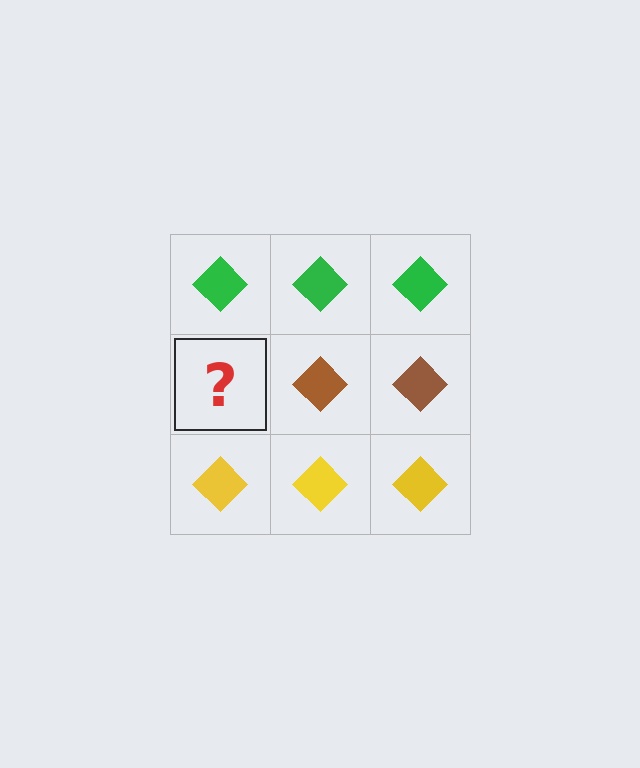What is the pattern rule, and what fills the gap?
The rule is that each row has a consistent color. The gap should be filled with a brown diamond.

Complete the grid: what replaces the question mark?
The question mark should be replaced with a brown diamond.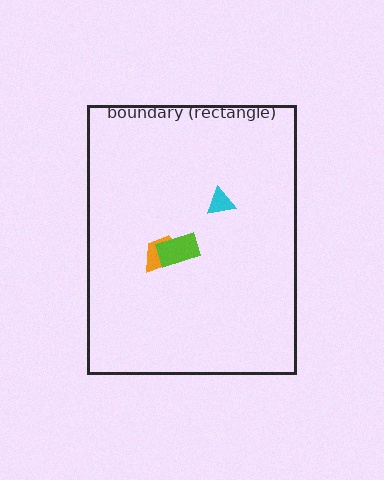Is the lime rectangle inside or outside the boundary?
Inside.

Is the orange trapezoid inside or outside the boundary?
Inside.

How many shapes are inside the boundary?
3 inside, 0 outside.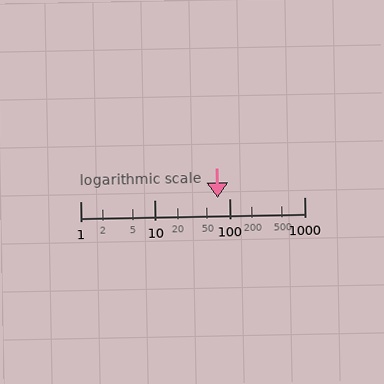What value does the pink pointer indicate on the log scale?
The pointer indicates approximately 69.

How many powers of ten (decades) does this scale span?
The scale spans 3 decades, from 1 to 1000.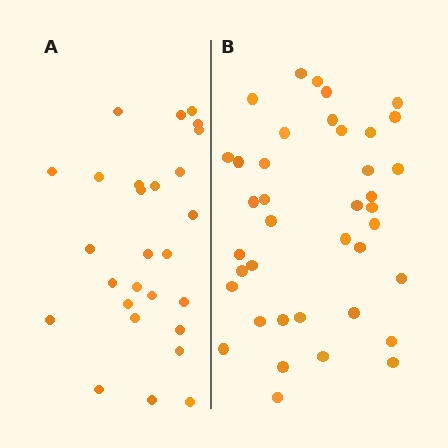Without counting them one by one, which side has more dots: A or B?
Region B (the right region) has more dots.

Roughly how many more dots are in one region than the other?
Region B has roughly 12 or so more dots than region A.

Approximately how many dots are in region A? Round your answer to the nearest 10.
About 30 dots. (The exact count is 27, which rounds to 30.)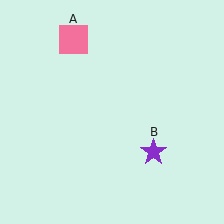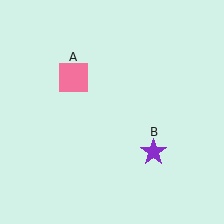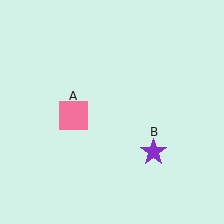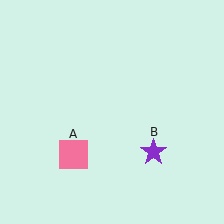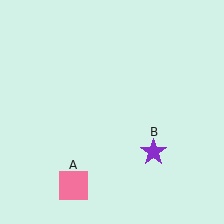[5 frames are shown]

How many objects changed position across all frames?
1 object changed position: pink square (object A).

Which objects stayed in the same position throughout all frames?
Purple star (object B) remained stationary.